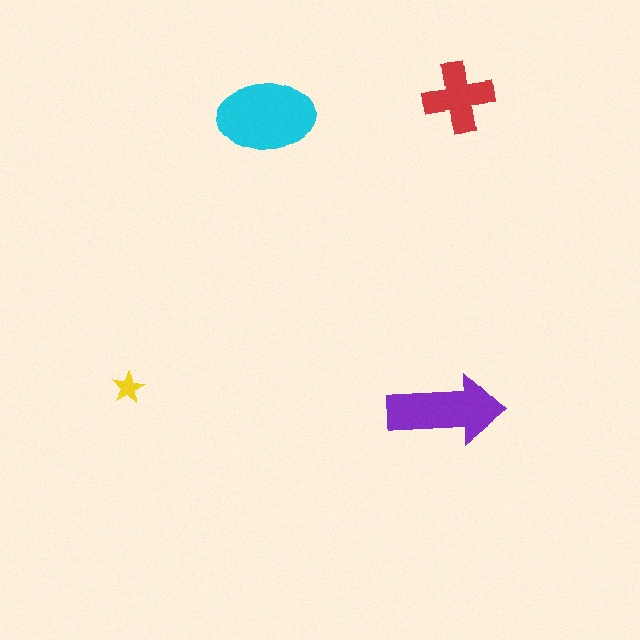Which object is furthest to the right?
The red cross is rightmost.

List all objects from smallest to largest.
The yellow star, the red cross, the purple arrow, the cyan ellipse.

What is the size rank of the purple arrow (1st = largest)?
2nd.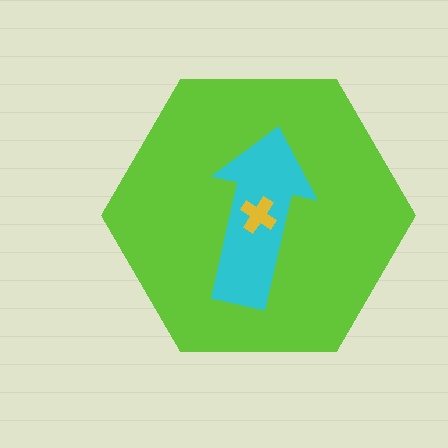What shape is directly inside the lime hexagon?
The cyan arrow.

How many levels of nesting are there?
3.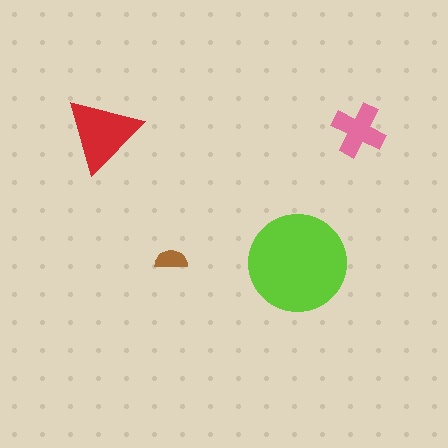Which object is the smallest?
The brown semicircle.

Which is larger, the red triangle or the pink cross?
The red triangle.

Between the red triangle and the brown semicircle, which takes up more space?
The red triangle.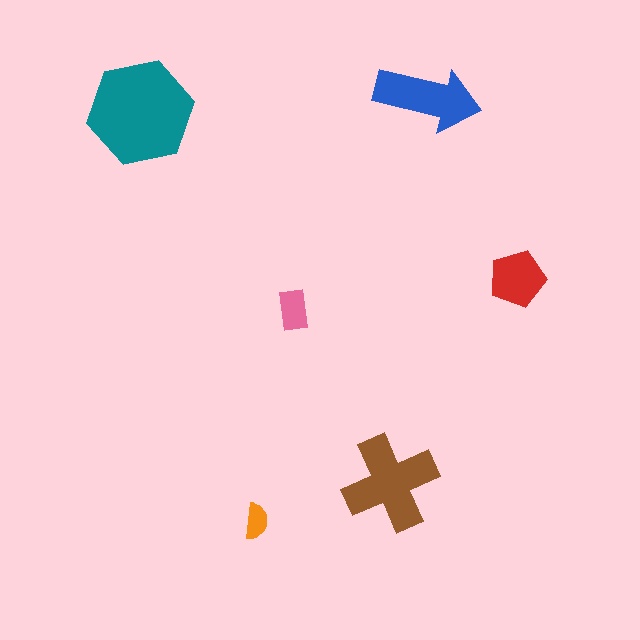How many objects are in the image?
There are 6 objects in the image.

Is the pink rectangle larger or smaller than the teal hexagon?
Smaller.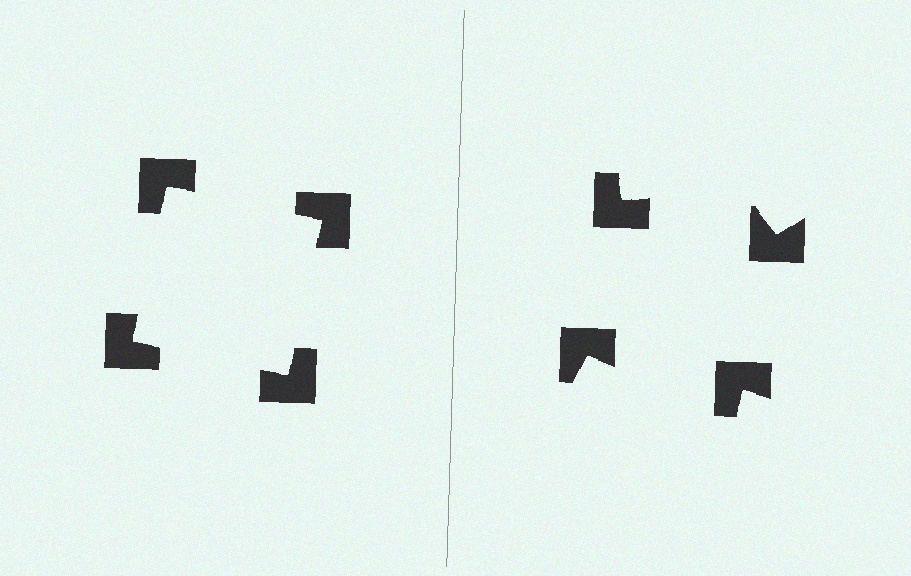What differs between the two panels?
The notched squares are positioned identically on both sides; only the wedge orientations differ. On the left they align to a square; on the right they are misaligned.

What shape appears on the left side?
An illusory square.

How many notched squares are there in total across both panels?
8 — 4 on each side.